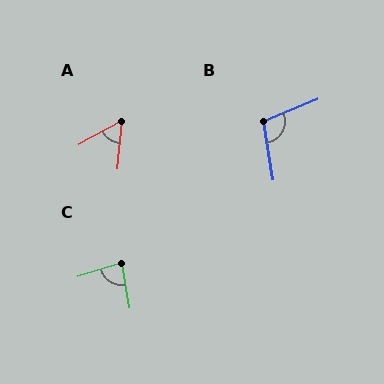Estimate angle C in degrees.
Approximately 82 degrees.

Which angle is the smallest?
A, at approximately 56 degrees.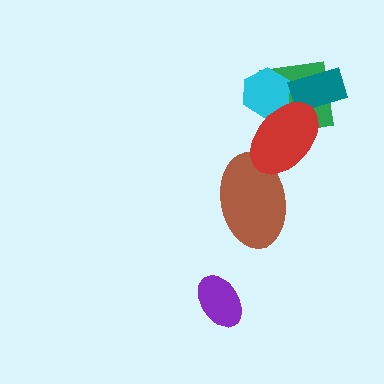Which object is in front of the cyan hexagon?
The red ellipse is in front of the cyan hexagon.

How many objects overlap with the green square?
3 objects overlap with the green square.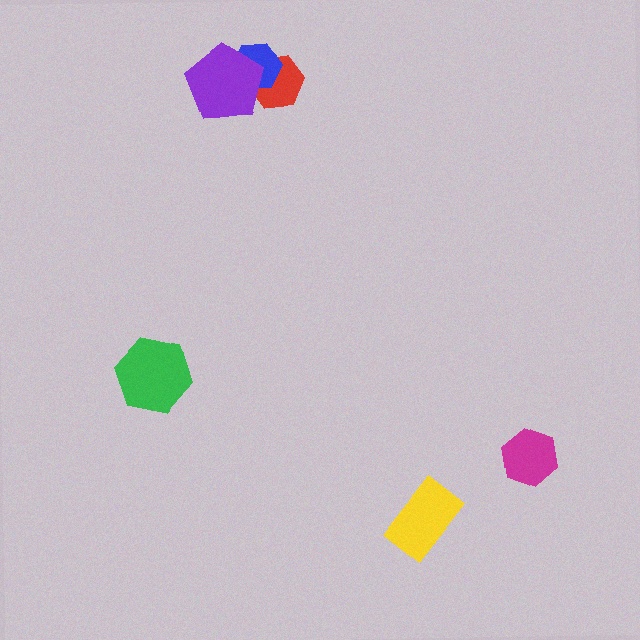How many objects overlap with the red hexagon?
2 objects overlap with the red hexagon.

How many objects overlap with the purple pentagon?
2 objects overlap with the purple pentagon.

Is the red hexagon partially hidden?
Yes, it is partially covered by another shape.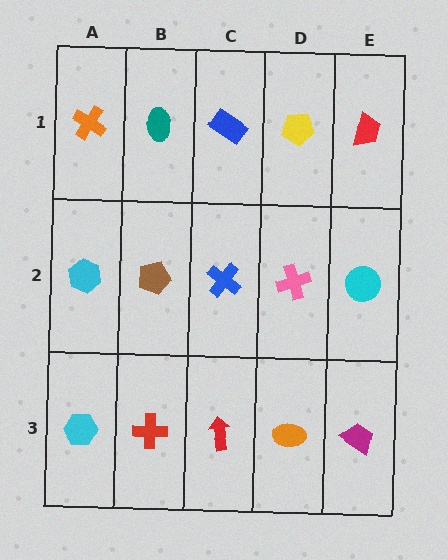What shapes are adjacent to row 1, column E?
A cyan circle (row 2, column E), a yellow pentagon (row 1, column D).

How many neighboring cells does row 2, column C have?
4.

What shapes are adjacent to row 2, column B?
A teal ellipse (row 1, column B), a red cross (row 3, column B), a cyan hexagon (row 2, column A), a blue cross (row 2, column C).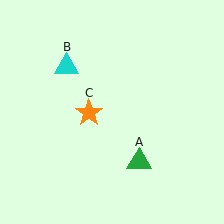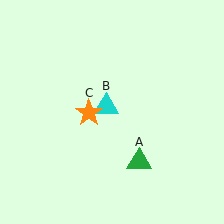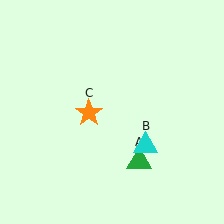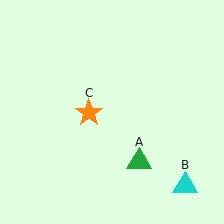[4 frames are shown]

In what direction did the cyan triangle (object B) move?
The cyan triangle (object B) moved down and to the right.